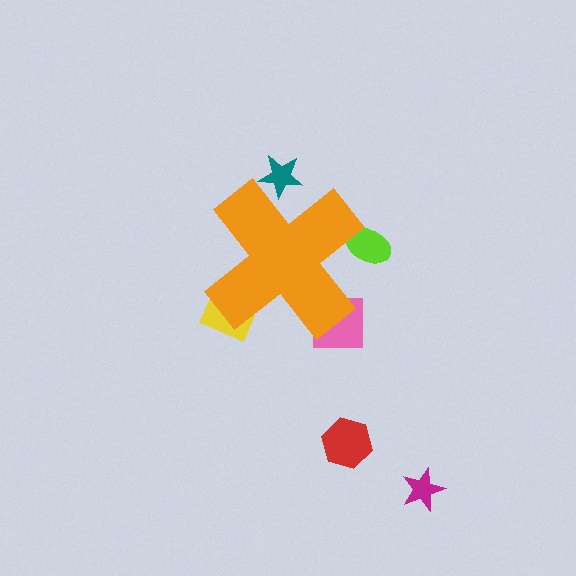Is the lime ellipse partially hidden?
Yes, the lime ellipse is partially hidden behind the orange cross.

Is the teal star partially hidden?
Yes, the teal star is partially hidden behind the orange cross.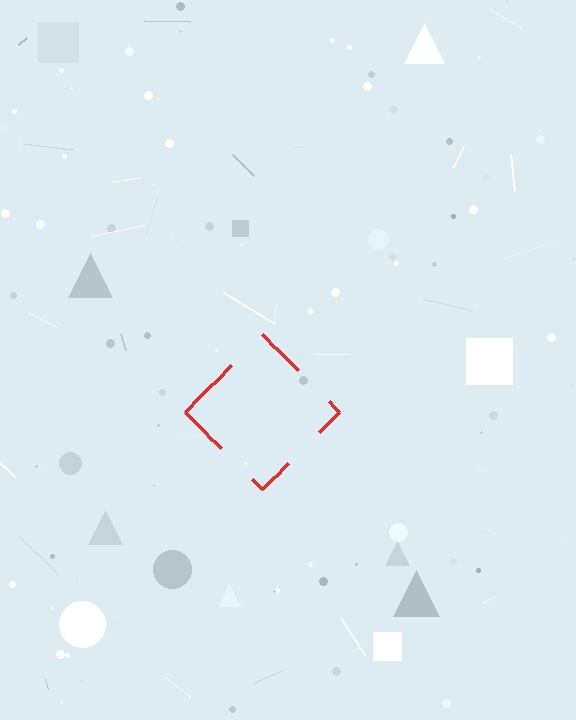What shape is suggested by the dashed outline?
The dashed outline suggests a diamond.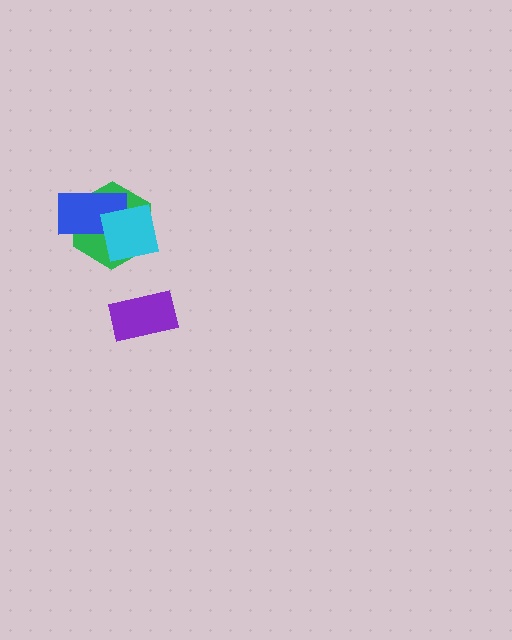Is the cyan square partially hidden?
No, no other shape covers it.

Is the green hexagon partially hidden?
Yes, it is partially covered by another shape.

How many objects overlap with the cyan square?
2 objects overlap with the cyan square.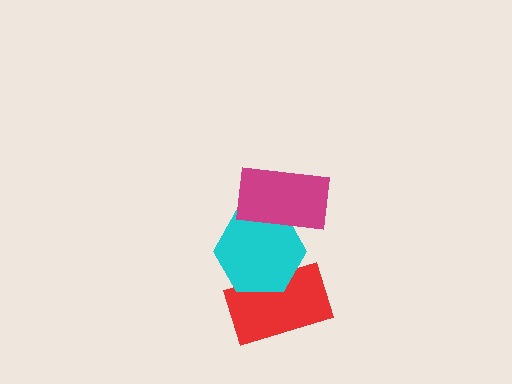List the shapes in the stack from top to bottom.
From top to bottom: the magenta rectangle, the cyan hexagon, the red rectangle.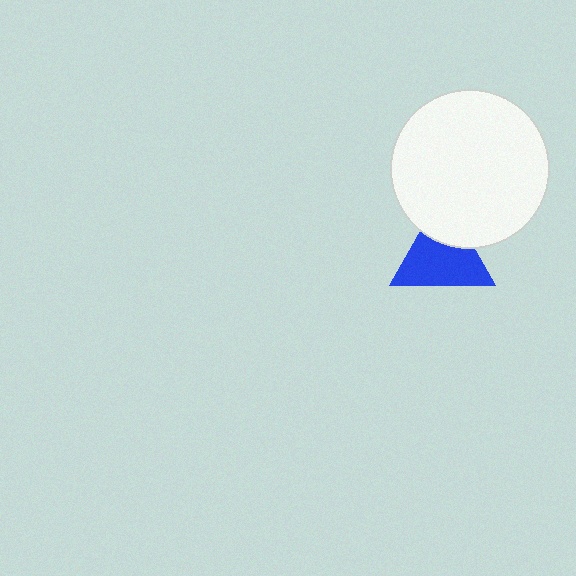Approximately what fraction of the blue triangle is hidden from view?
Roughly 30% of the blue triangle is hidden behind the white circle.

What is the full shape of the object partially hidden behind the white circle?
The partially hidden object is a blue triangle.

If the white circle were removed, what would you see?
You would see the complete blue triangle.